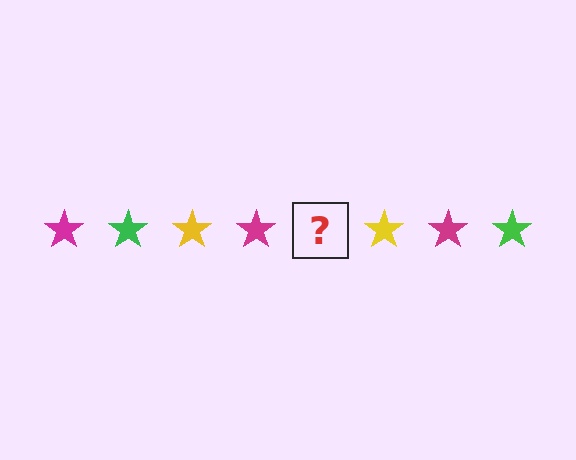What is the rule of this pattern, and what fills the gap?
The rule is that the pattern cycles through magenta, green, yellow stars. The gap should be filled with a green star.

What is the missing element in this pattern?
The missing element is a green star.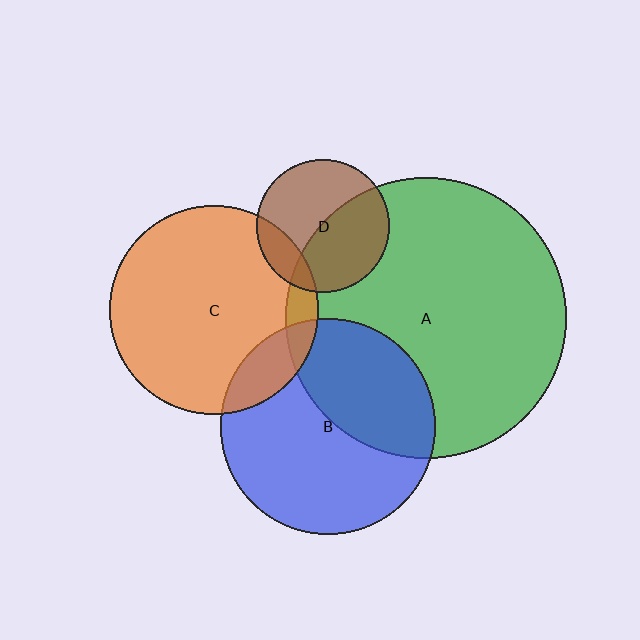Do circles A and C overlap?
Yes.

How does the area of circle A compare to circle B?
Approximately 1.7 times.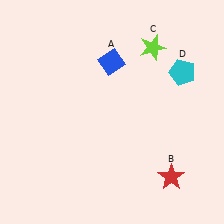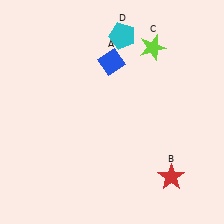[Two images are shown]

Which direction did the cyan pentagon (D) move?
The cyan pentagon (D) moved left.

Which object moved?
The cyan pentagon (D) moved left.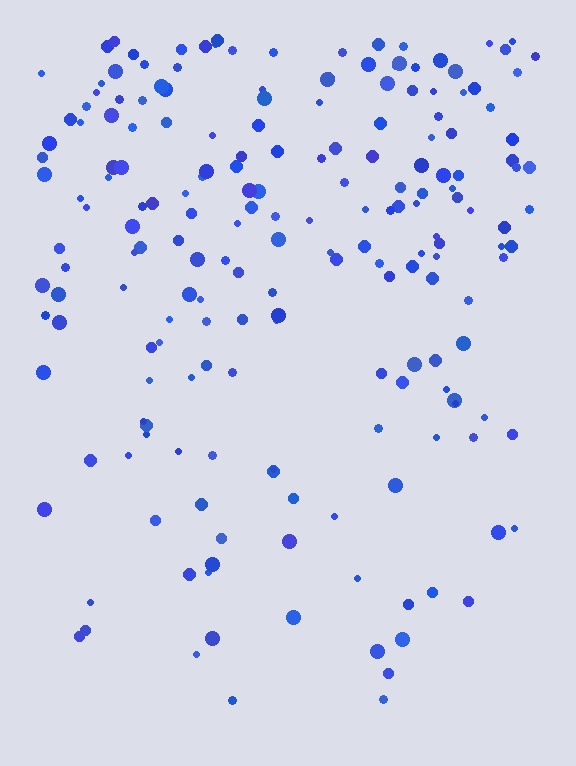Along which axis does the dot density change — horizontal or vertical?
Vertical.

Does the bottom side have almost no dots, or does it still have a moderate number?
Still a moderate number, just noticeably fewer than the top.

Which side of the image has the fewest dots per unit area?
The bottom.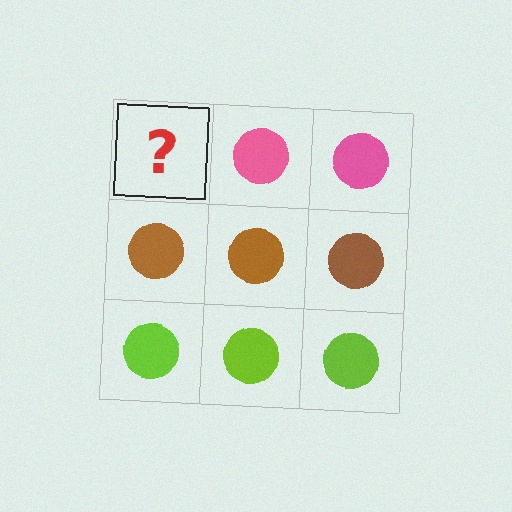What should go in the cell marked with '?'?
The missing cell should contain a pink circle.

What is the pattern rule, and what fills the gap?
The rule is that each row has a consistent color. The gap should be filled with a pink circle.